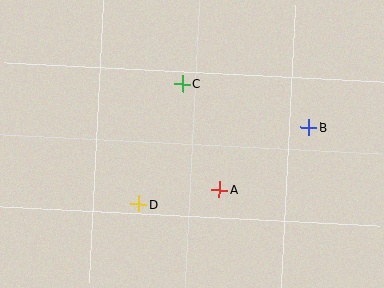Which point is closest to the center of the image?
Point A at (220, 190) is closest to the center.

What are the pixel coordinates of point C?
Point C is at (182, 84).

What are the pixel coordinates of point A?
Point A is at (220, 190).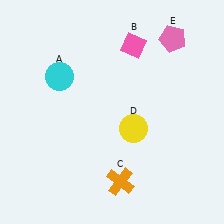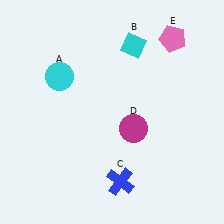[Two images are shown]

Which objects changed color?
B changed from pink to cyan. C changed from orange to blue. D changed from yellow to magenta.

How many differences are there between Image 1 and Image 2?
There are 3 differences between the two images.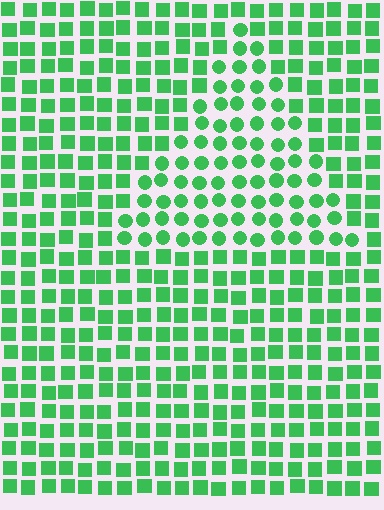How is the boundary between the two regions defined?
The boundary is defined by a change in element shape: circles inside vs. squares outside. All elements share the same color and spacing.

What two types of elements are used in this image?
The image uses circles inside the triangle region and squares outside it.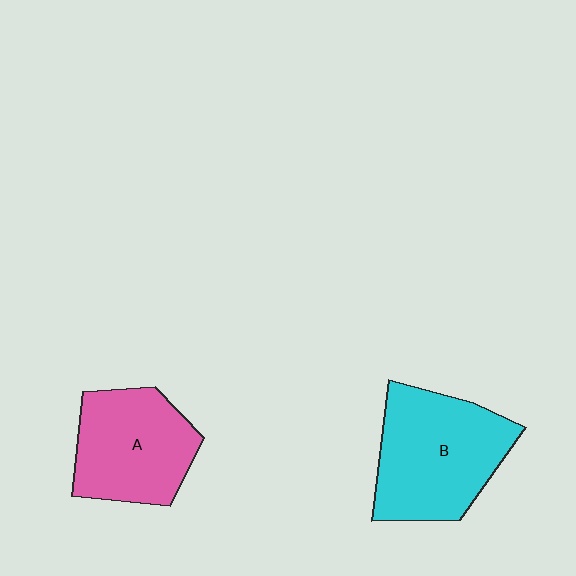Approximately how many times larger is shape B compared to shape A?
Approximately 1.2 times.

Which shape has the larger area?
Shape B (cyan).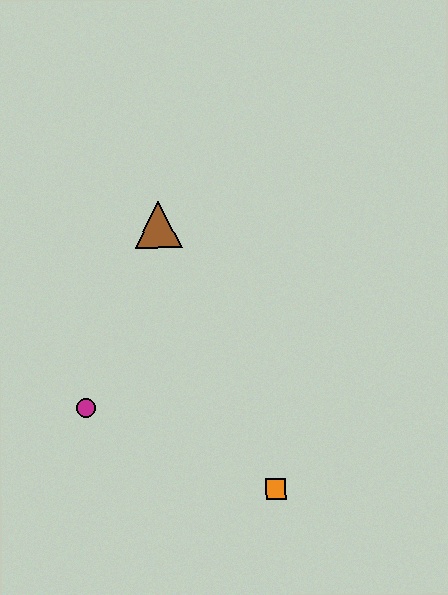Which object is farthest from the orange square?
The brown triangle is farthest from the orange square.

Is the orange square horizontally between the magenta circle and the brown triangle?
No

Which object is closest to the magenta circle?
The brown triangle is closest to the magenta circle.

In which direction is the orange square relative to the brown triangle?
The orange square is below the brown triangle.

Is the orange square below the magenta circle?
Yes